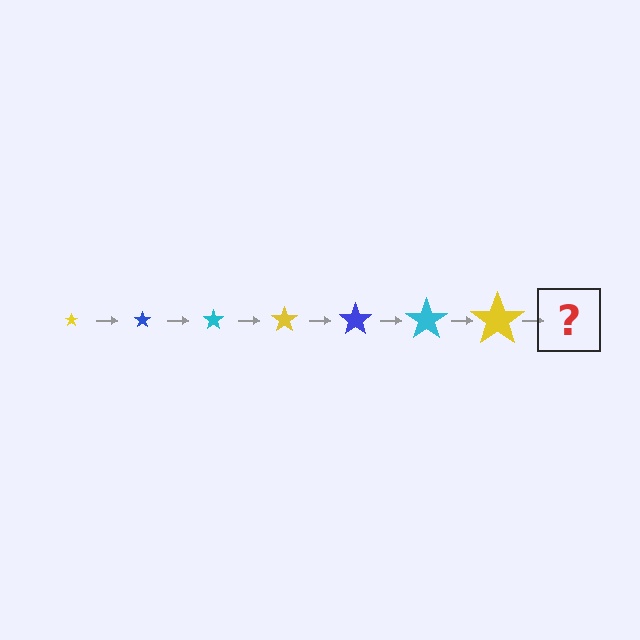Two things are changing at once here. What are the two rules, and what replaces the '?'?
The two rules are that the star grows larger each step and the color cycles through yellow, blue, and cyan. The '?' should be a blue star, larger than the previous one.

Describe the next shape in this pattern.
It should be a blue star, larger than the previous one.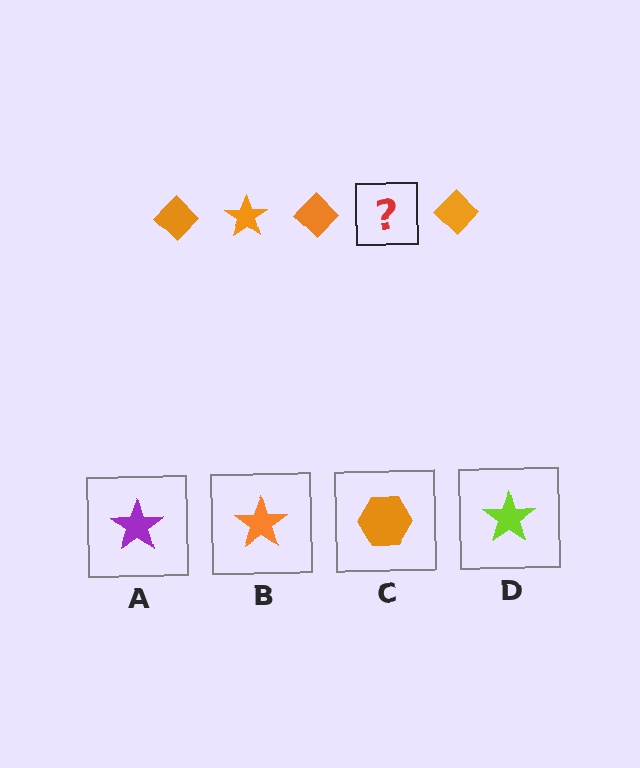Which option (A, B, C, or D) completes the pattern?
B.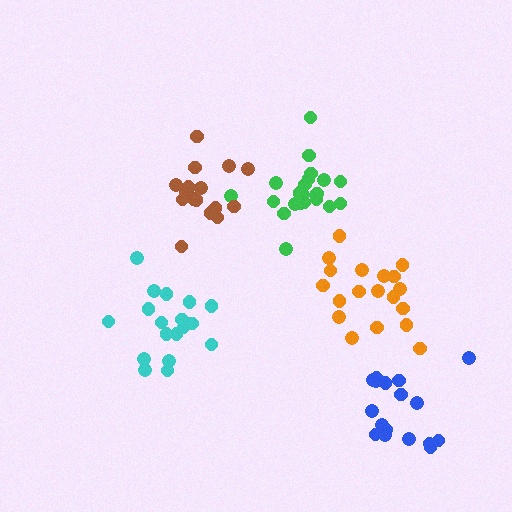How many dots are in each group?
Group 1: 18 dots, Group 2: 21 dots, Group 3: 17 dots, Group 4: 19 dots, Group 5: 17 dots (92 total).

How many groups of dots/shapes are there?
There are 5 groups.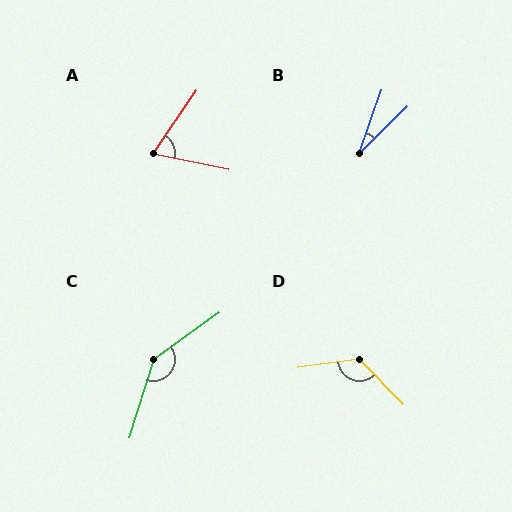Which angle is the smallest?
B, at approximately 26 degrees.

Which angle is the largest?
C, at approximately 143 degrees.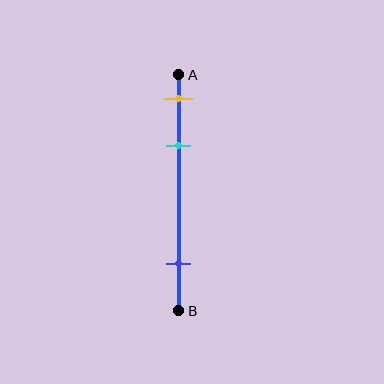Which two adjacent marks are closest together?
The yellow and cyan marks are the closest adjacent pair.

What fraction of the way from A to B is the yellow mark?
The yellow mark is approximately 10% (0.1) of the way from A to B.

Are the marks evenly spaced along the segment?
No, the marks are not evenly spaced.